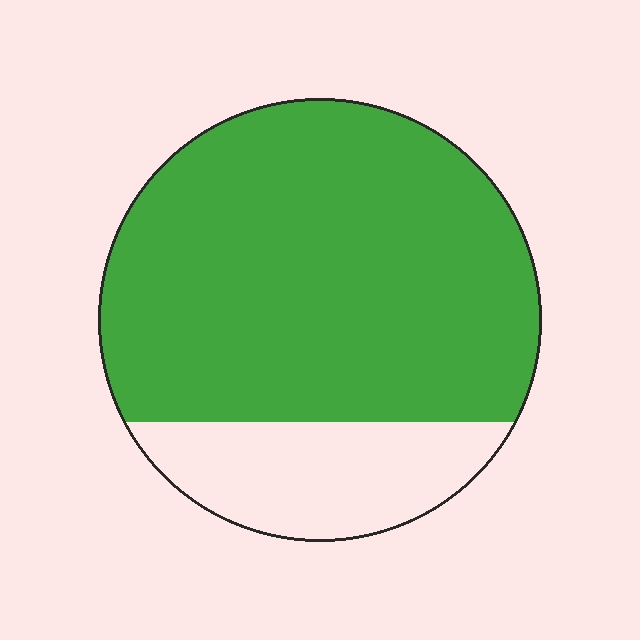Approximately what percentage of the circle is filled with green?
Approximately 80%.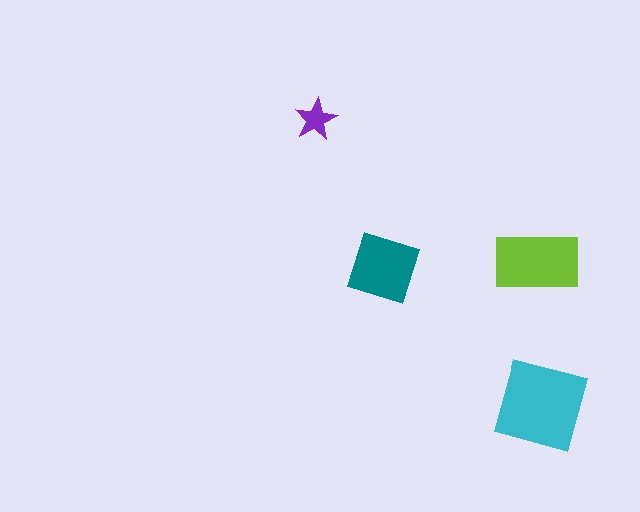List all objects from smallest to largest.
The purple star, the teal diamond, the lime rectangle, the cyan square.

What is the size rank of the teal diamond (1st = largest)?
3rd.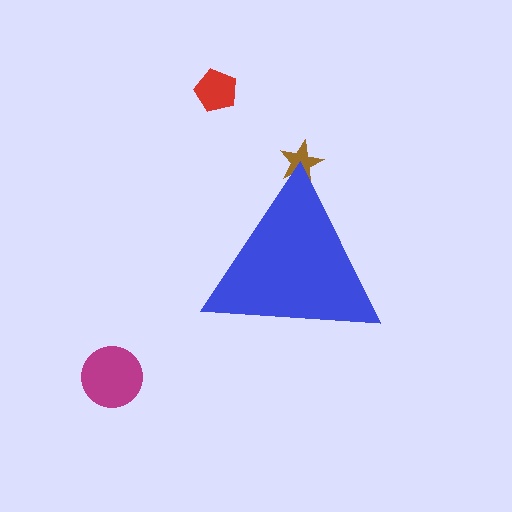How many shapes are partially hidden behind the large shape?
1 shape is partially hidden.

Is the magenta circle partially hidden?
No, the magenta circle is fully visible.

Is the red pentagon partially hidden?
No, the red pentagon is fully visible.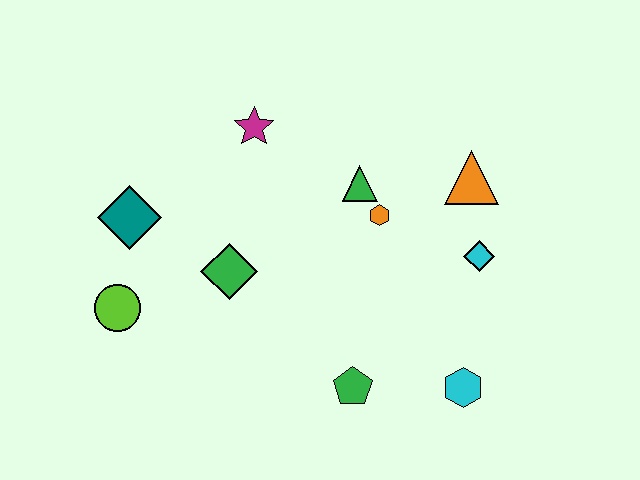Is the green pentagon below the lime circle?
Yes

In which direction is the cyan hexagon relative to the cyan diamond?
The cyan hexagon is below the cyan diamond.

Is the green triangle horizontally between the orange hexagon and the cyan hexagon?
No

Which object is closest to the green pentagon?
The cyan hexagon is closest to the green pentagon.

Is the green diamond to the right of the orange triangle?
No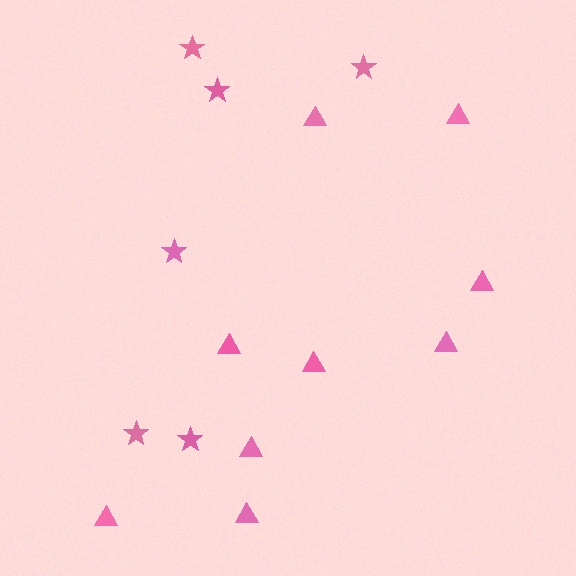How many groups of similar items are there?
There are 2 groups: one group of stars (6) and one group of triangles (9).